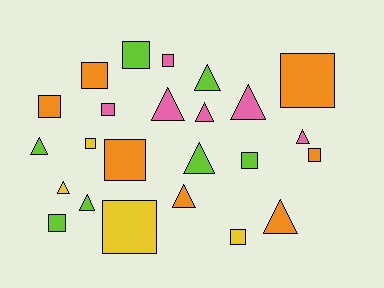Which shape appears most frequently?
Square, with 13 objects.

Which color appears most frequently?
Orange, with 7 objects.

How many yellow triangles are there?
There is 1 yellow triangle.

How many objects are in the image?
There are 24 objects.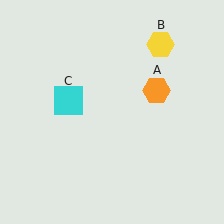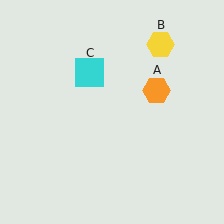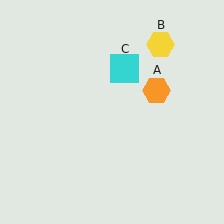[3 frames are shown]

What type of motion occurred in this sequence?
The cyan square (object C) rotated clockwise around the center of the scene.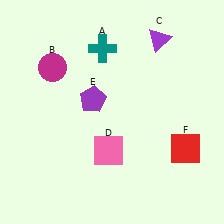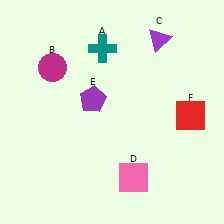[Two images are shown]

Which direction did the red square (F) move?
The red square (F) moved up.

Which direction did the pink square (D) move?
The pink square (D) moved down.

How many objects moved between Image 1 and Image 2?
2 objects moved between the two images.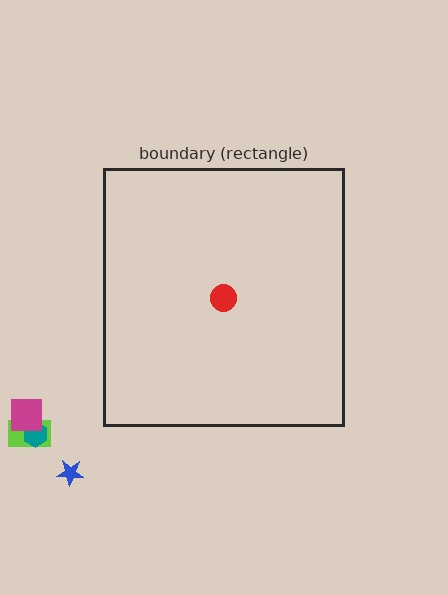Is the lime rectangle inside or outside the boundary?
Outside.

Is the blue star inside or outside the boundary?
Outside.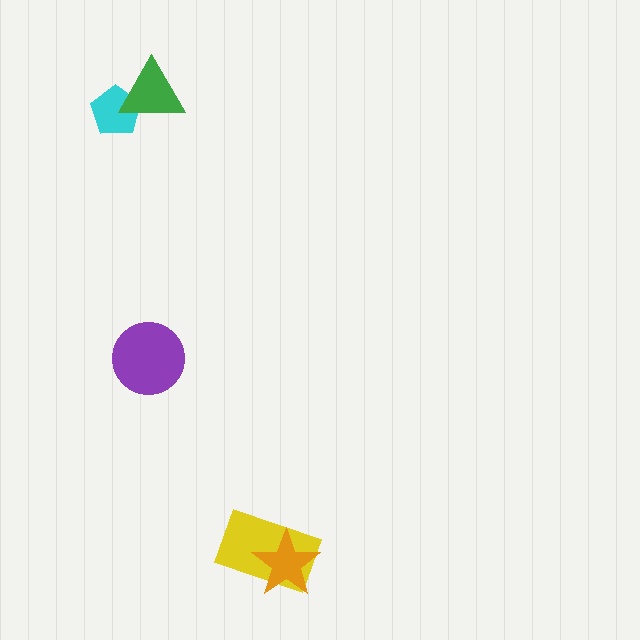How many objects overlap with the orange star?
1 object overlaps with the orange star.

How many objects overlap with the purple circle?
0 objects overlap with the purple circle.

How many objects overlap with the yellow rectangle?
1 object overlaps with the yellow rectangle.